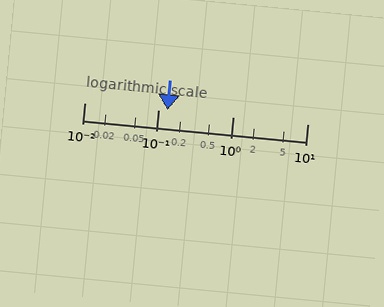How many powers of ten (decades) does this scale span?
The scale spans 3 decades, from 0.01 to 10.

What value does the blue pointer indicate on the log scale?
The pointer indicates approximately 0.13.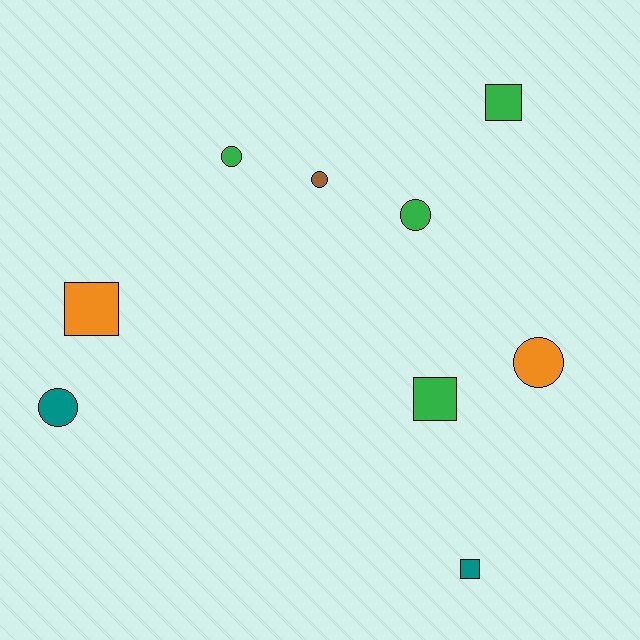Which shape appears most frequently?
Circle, with 5 objects.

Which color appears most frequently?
Green, with 4 objects.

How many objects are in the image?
There are 9 objects.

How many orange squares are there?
There is 1 orange square.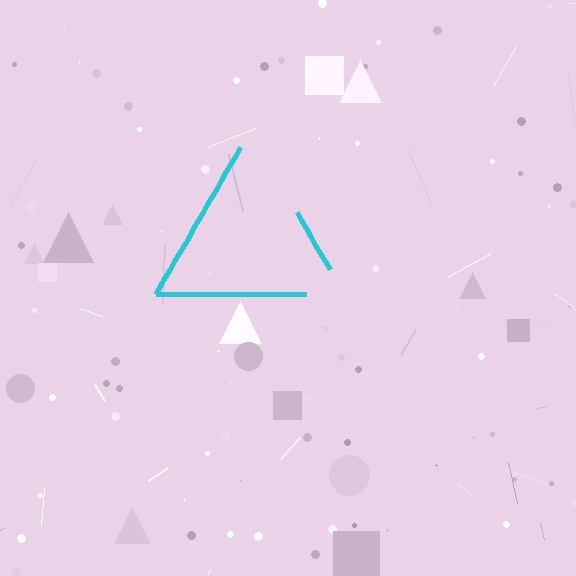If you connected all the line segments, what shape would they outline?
They would outline a triangle.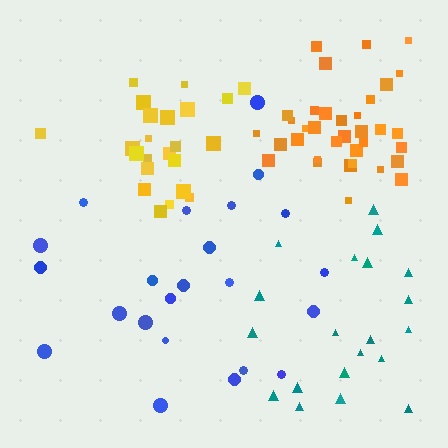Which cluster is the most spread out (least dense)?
Blue.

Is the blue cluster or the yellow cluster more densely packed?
Yellow.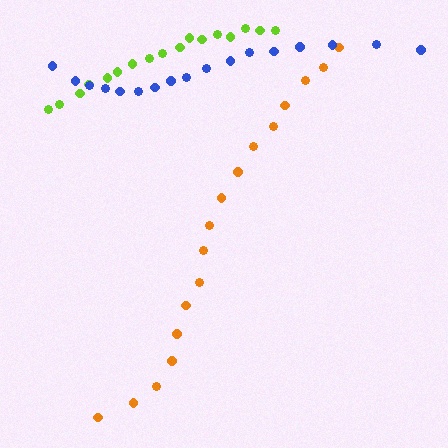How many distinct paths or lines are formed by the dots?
There are 3 distinct paths.